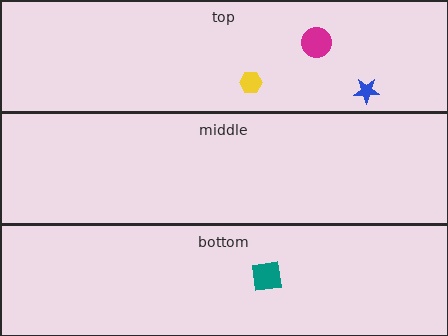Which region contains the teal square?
The bottom region.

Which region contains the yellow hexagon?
The top region.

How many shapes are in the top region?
3.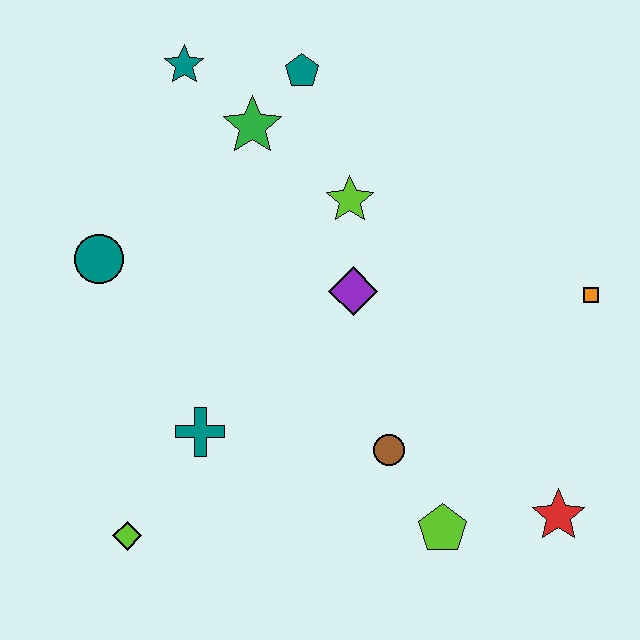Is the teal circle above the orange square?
Yes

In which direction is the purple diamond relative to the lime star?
The purple diamond is below the lime star.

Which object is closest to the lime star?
The purple diamond is closest to the lime star.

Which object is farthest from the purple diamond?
The lime diamond is farthest from the purple diamond.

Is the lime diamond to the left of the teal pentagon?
Yes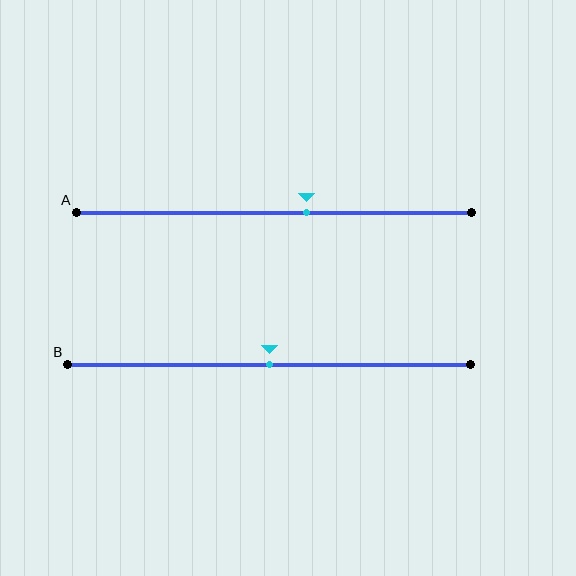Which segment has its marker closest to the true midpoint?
Segment B has its marker closest to the true midpoint.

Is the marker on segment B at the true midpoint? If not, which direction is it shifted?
Yes, the marker on segment B is at the true midpoint.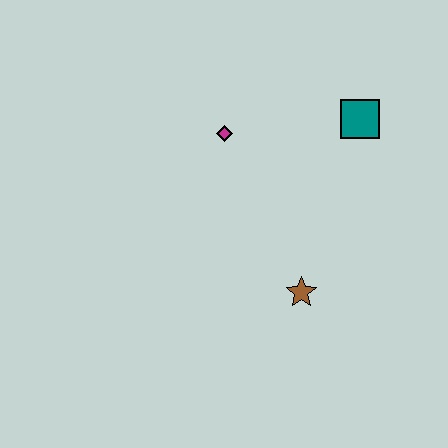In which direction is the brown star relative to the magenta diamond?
The brown star is below the magenta diamond.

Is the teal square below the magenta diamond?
No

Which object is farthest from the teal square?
The brown star is farthest from the teal square.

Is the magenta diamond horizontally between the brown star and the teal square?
No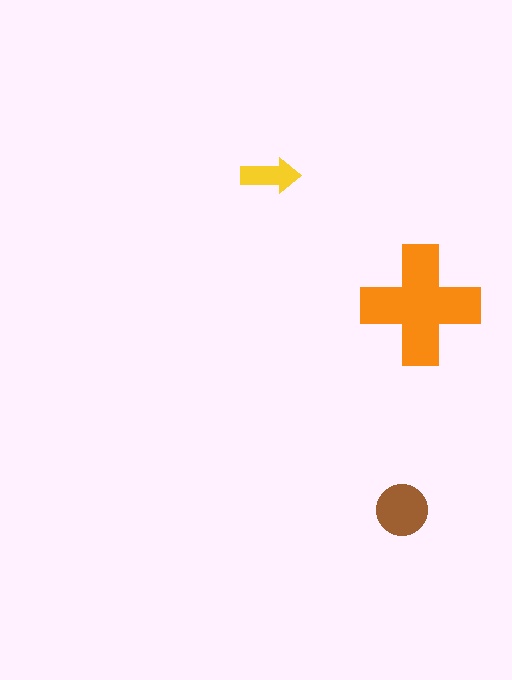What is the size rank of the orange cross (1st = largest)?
1st.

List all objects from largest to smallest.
The orange cross, the brown circle, the yellow arrow.